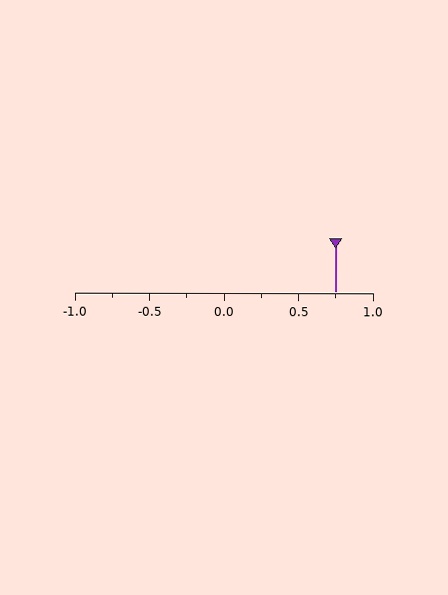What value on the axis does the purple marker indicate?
The marker indicates approximately 0.75.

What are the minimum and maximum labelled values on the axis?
The axis runs from -1.0 to 1.0.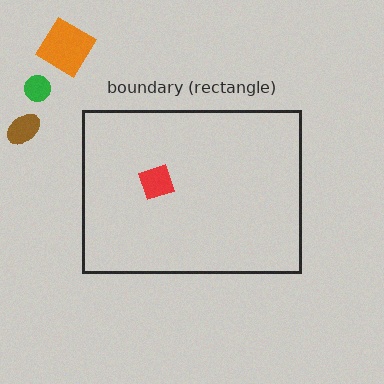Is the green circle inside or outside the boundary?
Outside.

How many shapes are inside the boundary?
1 inside, 3 outside.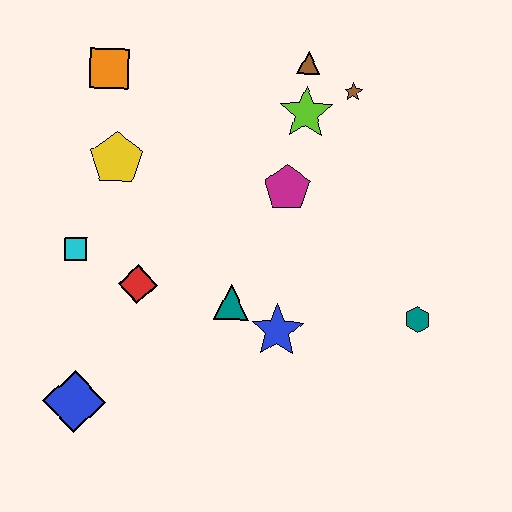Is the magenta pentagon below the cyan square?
No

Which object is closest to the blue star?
The teal triangle is closest to the blue star.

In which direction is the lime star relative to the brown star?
The lime star is to the left of the brown star.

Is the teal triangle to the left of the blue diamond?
No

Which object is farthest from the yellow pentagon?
The teal hexagon is farthest from the yellow pentagon.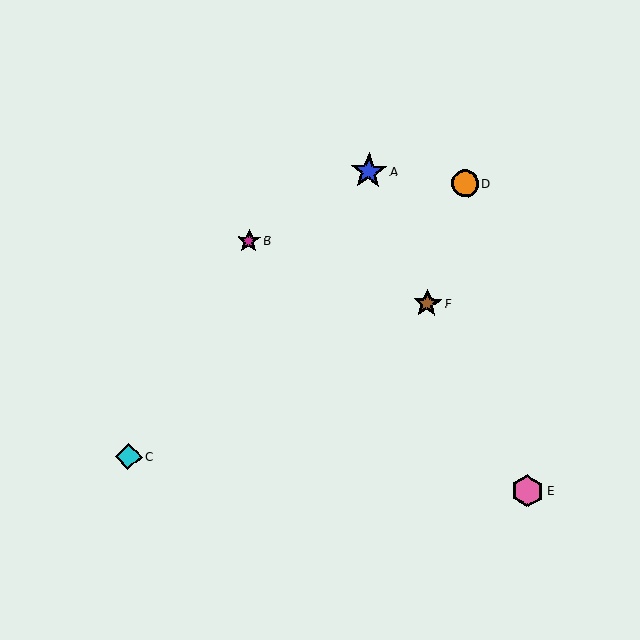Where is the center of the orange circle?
The center of the orange circle is at (465, 183).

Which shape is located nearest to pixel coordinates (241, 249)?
The magenta star (labeled B) at (249, 241) is nearest to that location.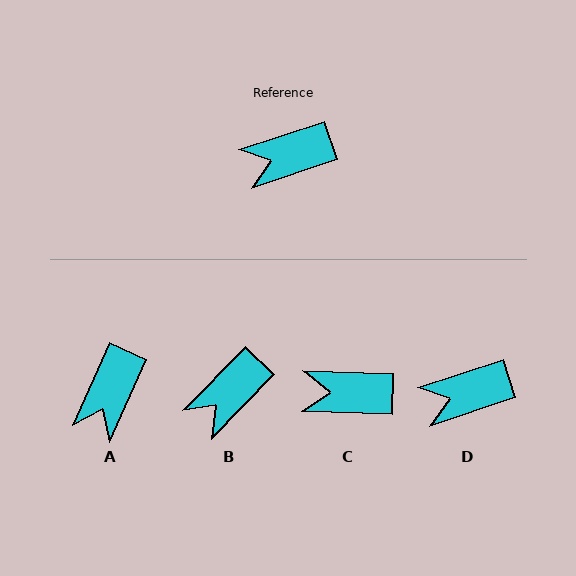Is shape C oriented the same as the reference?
No, it is off by about 20 degrees.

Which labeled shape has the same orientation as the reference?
D.